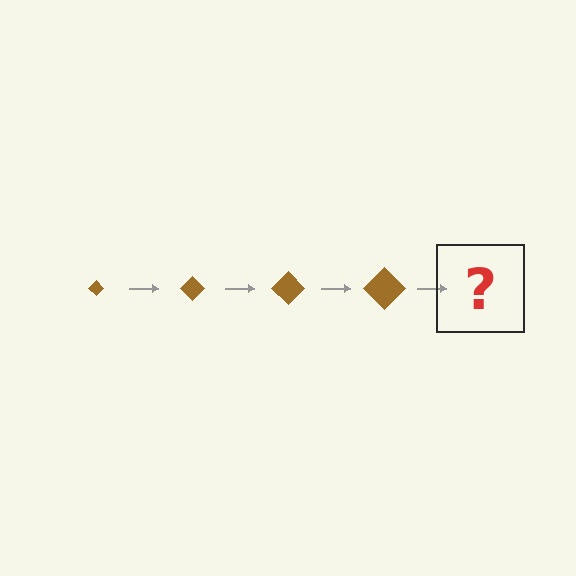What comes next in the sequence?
The next element should be a brown diamond, larger than the previous one.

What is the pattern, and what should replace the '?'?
The pattern is that the diamond gets progressively larger each step. The '?' should be a brown diamond, larger than the previous one.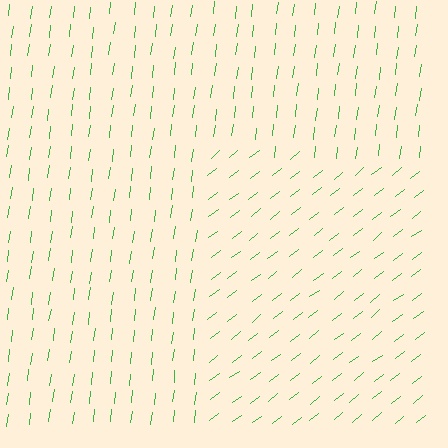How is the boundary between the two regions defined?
The boundary is defined purely by a change in line orientation (approximately 45 degrees difference). All lines are the same color and thickness.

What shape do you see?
I see a rectangle.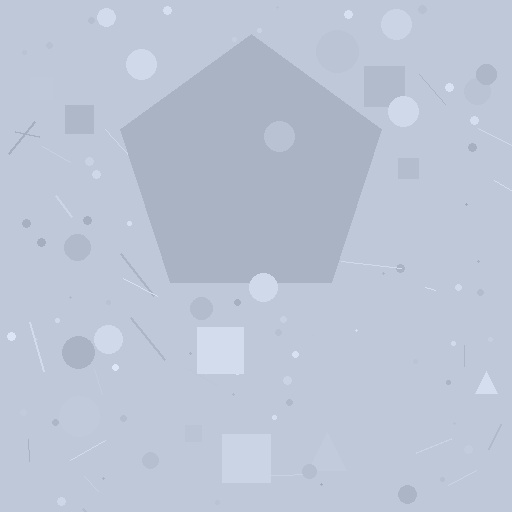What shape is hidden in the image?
A pentagon is hidden in the image.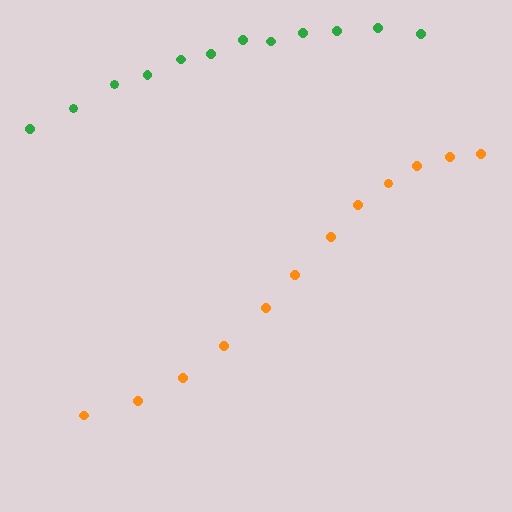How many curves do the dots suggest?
There are 2 distinct paths.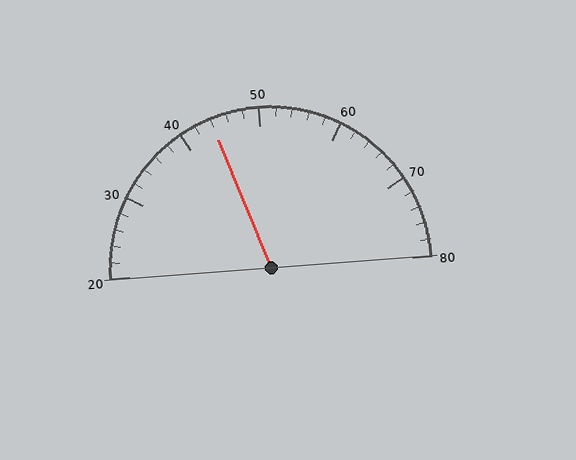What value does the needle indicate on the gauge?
The needle indicates approximately 44.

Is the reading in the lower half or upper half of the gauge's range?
The reading is in the lower half of the range (20 to 80).